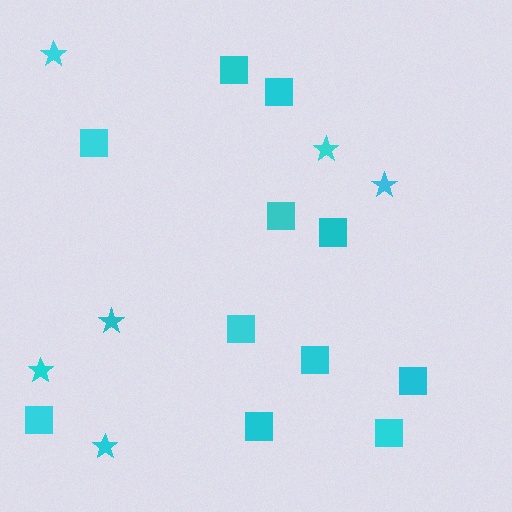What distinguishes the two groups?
There are 2 groups: one group of stars (6) and one group of squares (11).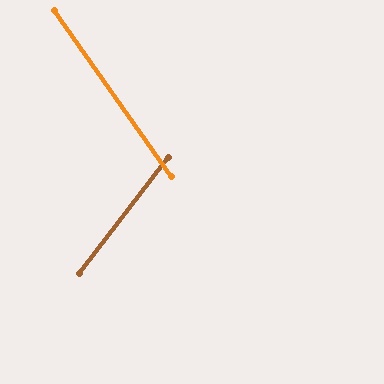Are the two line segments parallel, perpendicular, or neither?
Neither parallel nor perpendicular — they differ by about 73°.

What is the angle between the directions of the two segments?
Approximately 73 degrees.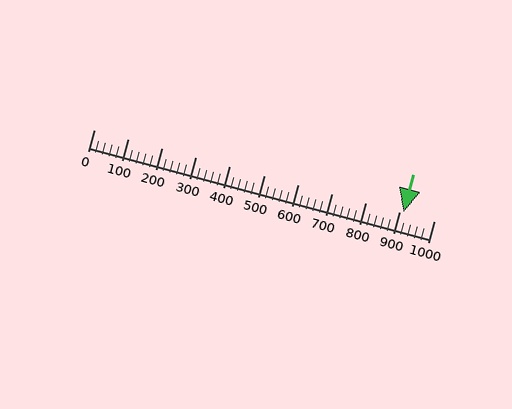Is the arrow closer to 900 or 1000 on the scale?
The arrow is closer to 900.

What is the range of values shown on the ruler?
The ruler shows values from 0 to 1000.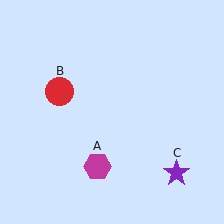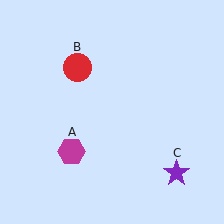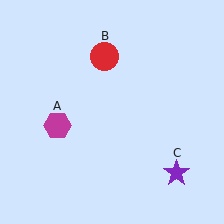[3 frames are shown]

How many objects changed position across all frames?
2 objects changed position: magenta hexagon (object A), red circle (object B).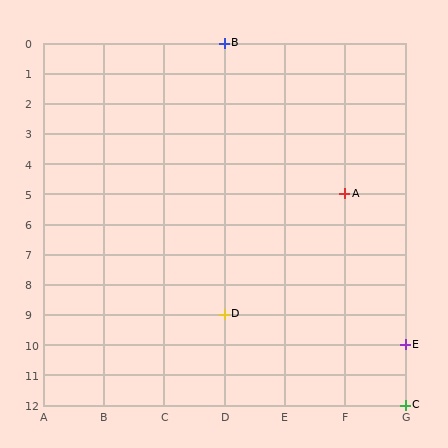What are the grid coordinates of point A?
Point A is at grid coordinates (F, 5).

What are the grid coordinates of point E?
Point E is at grid coordinates (G, 10).